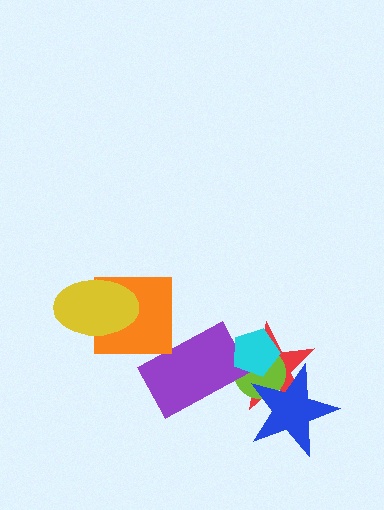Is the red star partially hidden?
Yes, it is partially covered by another shape.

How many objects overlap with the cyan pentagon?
3 objects overlap with the cyan pentagon.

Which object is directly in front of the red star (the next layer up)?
The lime circle is directly in front of the red star.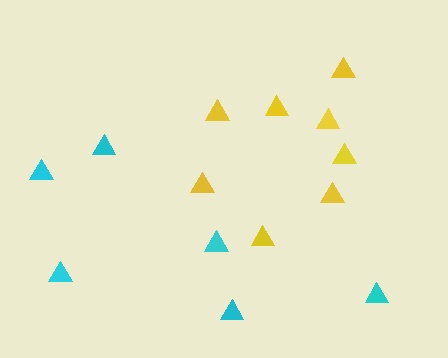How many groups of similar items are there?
There are 2 groups: one group of yellow triangles (8) and one group of cyan triangles (6).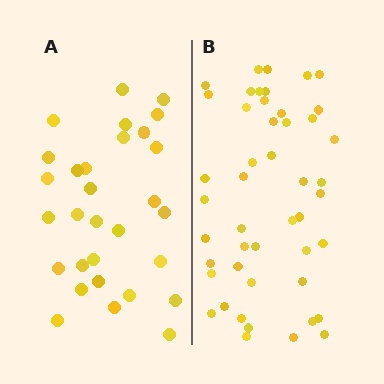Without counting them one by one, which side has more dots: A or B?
Region B (the right region) has more dots.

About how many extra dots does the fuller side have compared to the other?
Region B has approximately 15 more dots than region A.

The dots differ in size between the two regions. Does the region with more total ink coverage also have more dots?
No. Region A has more total ink coverage because its dots are larger, but region B actually contains more individual dots. Total area can be misleading — the number of items is what matters here.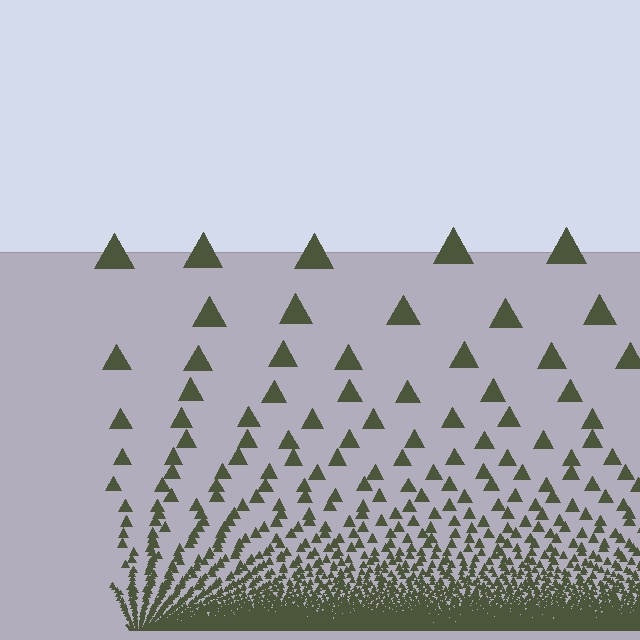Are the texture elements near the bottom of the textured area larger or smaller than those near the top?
Smaller. The gradient is inverted — elements near the bottom are smaller and denser.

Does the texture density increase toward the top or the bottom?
Density increases toward the bottom.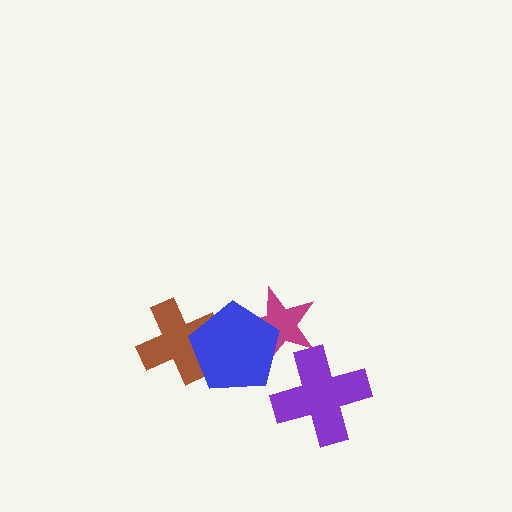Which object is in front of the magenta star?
The blue pentagon is in front of the magenta star.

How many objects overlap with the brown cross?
1 object overlaps with the brown cross.